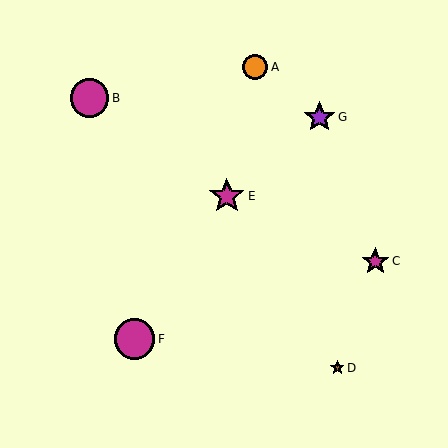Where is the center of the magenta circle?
The center of the magenta circle is at (134, 339).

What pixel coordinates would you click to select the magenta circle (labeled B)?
Click at (89, 98) to select the magenta circle B.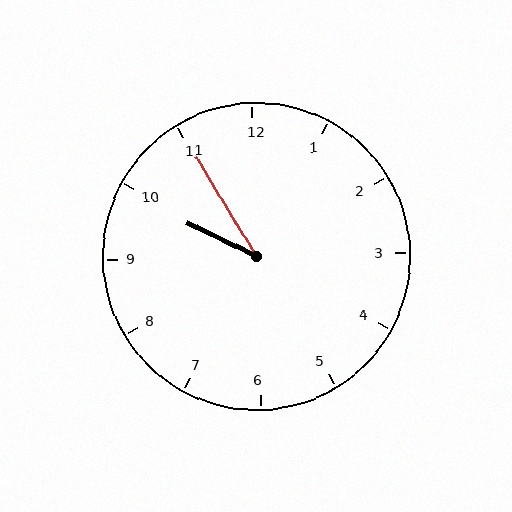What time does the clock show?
9:55.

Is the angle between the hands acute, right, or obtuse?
It is acute.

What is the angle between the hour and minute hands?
Approximately 32 degrees.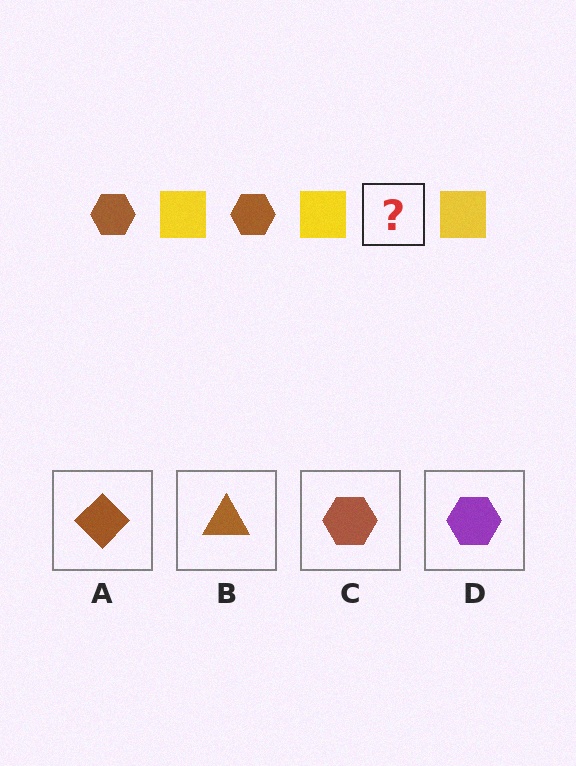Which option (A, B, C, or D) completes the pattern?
C.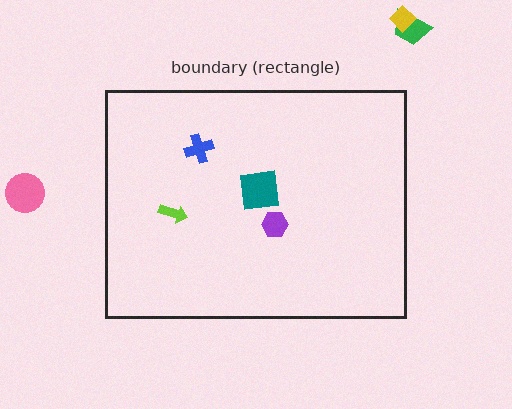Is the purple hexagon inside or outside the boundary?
Inside.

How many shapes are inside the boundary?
4 inside, 3 outside.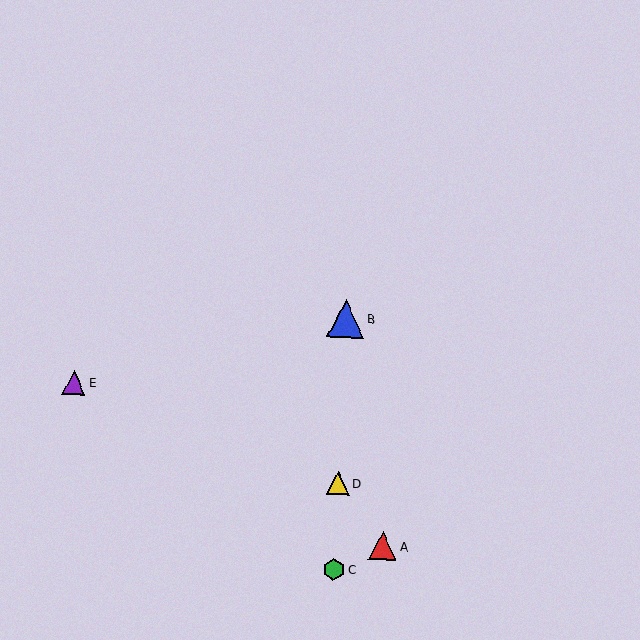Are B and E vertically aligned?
No, B is at x≈346 and E is at x≈74.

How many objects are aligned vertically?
3 objects (B, C, D) are aligned vertically.